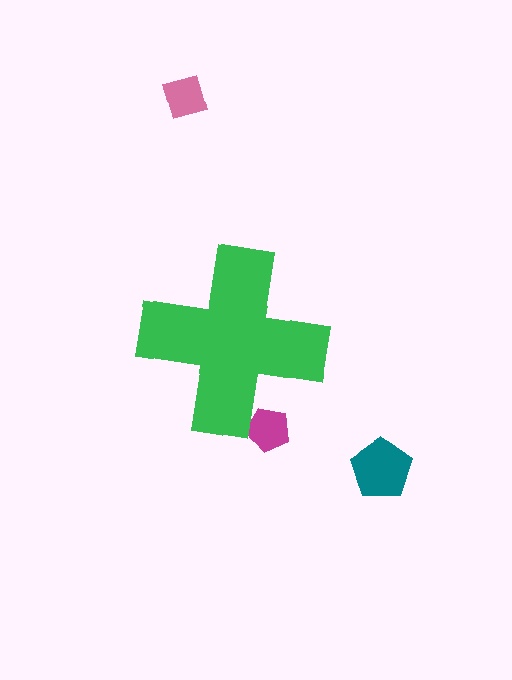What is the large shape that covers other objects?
A green cross.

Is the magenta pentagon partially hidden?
Yes, the magenta pentagon is partially hidden behind the green cross.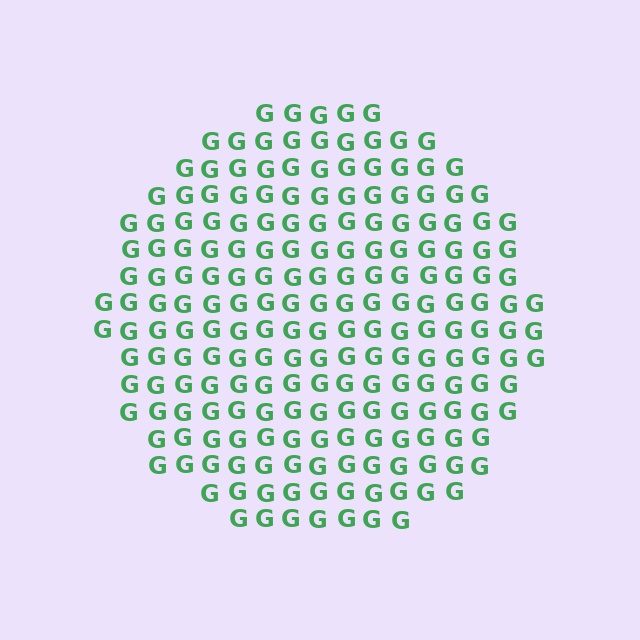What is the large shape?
The large shape is a circle.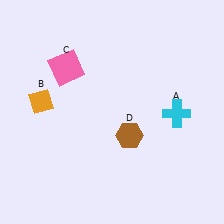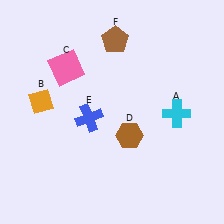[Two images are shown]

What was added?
A blue cross (E), a brown pentagon (F) were added in Image 2.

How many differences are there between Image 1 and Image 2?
There are 2 differences between the two images.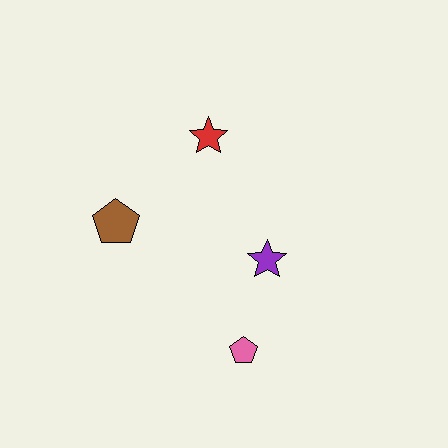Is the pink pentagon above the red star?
No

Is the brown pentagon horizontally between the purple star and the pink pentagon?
No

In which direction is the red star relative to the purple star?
The red star is above the purple star.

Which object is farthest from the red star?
The pink pentagon is farthest from the red star.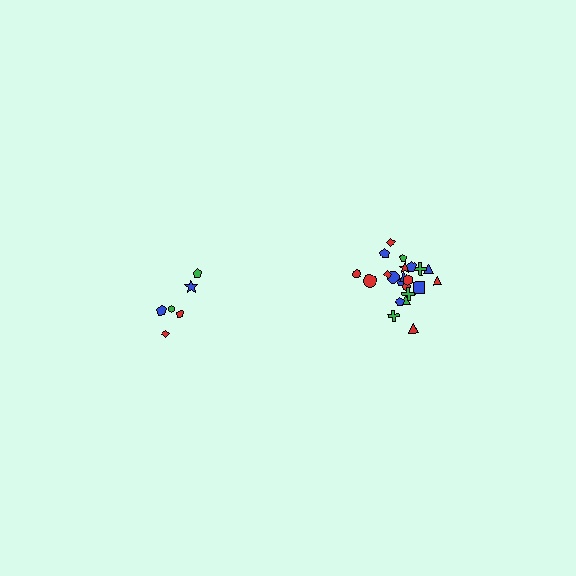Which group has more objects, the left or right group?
The right group.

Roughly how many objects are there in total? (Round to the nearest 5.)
Roughly 30 objects in total.